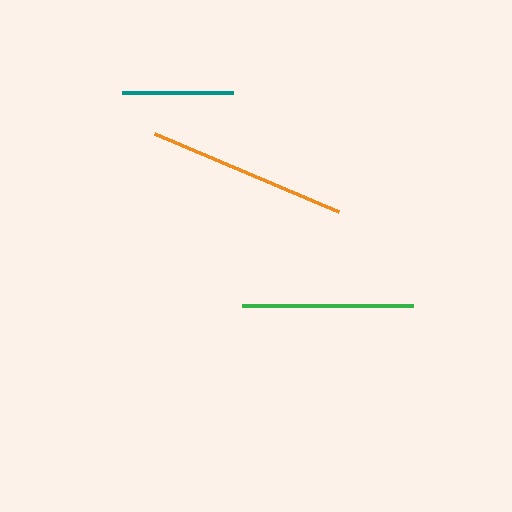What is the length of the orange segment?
The orange segment is approximately 200 pixels long.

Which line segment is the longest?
The orange line is the longest at approximately 200 pixels.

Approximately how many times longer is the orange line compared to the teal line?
The orange line is approximately 1.8 times the length of the teal line.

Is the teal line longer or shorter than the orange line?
The orange line is longer than the teal line.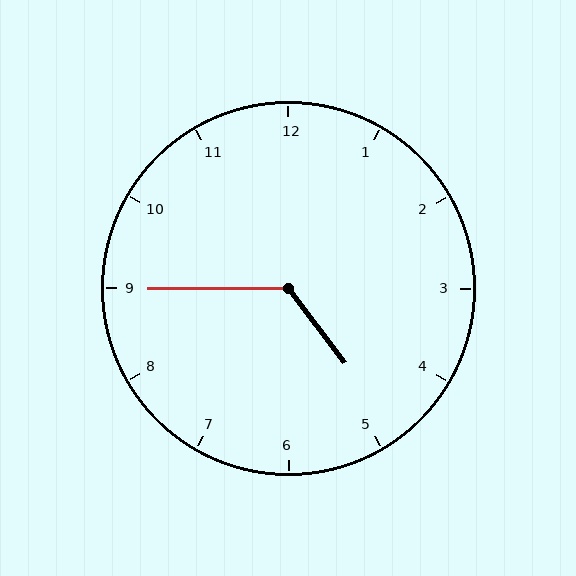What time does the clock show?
4:45.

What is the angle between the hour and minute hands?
Approximately 128 degrees.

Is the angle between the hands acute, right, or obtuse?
It is obtuse.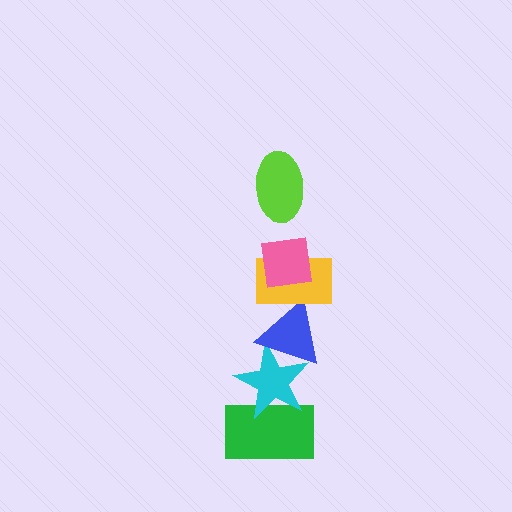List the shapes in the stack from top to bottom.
From top to bottom: the lime ellipse, the pink square, the yellow rectangle, the blue triangle, the cyan star, the green rectangle.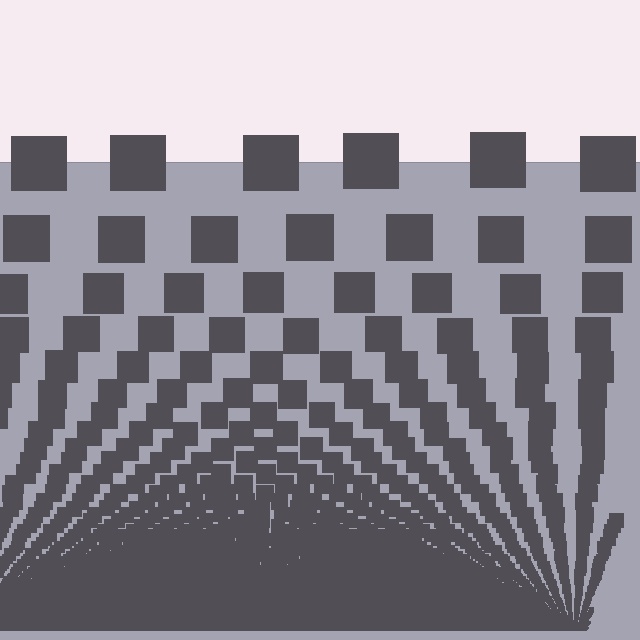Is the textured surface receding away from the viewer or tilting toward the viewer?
The surface appears to tilt toward the viewer. Texture elements get larger and sparser toward the top.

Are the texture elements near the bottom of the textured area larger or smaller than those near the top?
Smaller. The gradient is inverted — elements near the bottom are smaller and denser.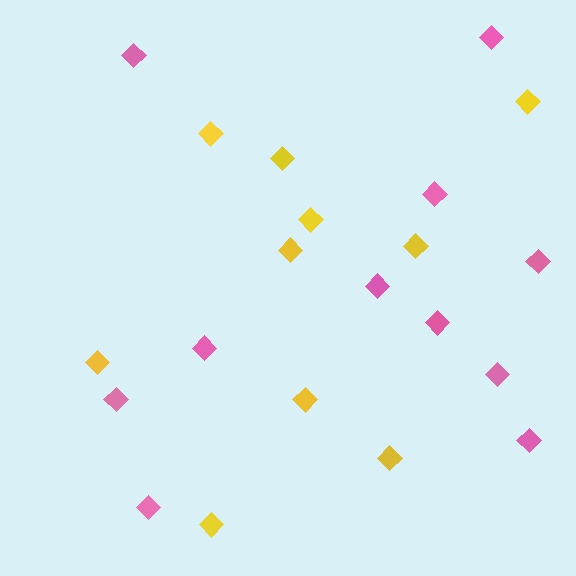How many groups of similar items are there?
There are 2 groups: one group of pink diamonds (11) and one group of yellow diamonds (10).